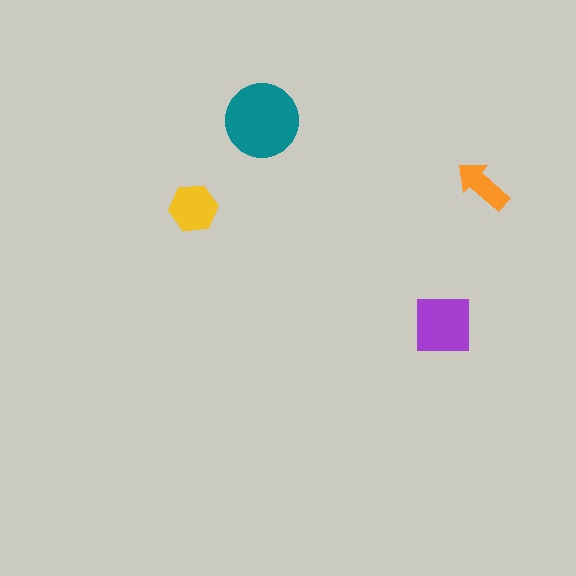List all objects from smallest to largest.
The orange arrow, the yellow hexagon, the purple square, the teal circle.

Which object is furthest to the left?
The yellow hexagon is leftmost.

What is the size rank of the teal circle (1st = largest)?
1st.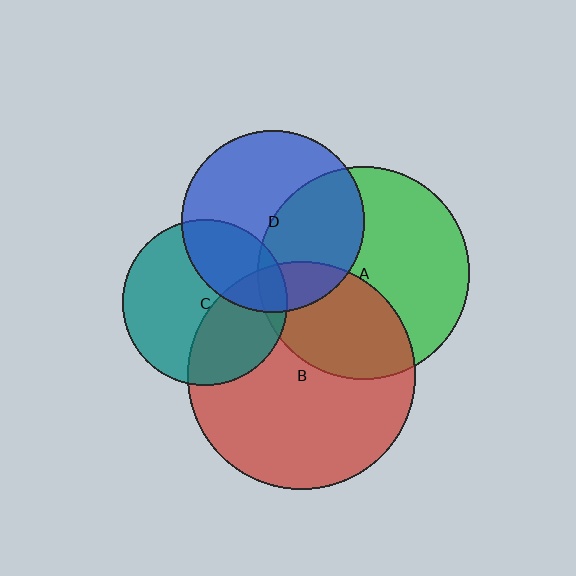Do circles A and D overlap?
Yes.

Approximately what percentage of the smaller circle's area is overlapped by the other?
Approximately 40%.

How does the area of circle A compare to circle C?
Approximately 1.6 times.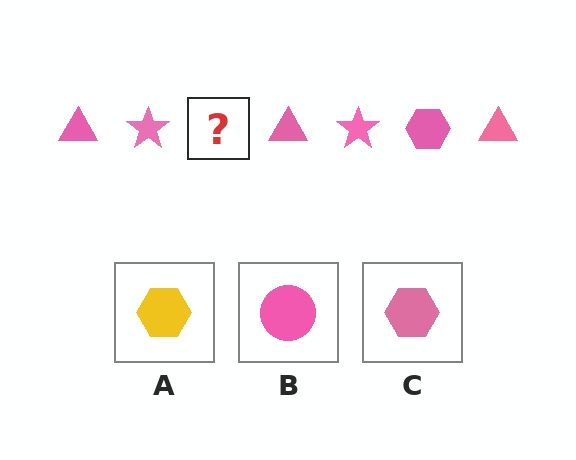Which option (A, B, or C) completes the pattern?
C.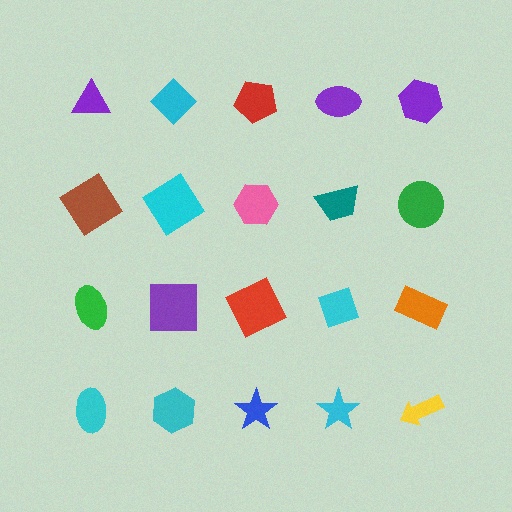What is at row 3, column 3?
A red square.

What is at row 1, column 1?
A purple triangle.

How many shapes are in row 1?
5 shapes.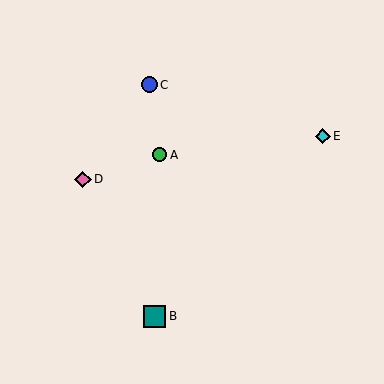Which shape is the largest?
The teal square (labeled B) is the largest.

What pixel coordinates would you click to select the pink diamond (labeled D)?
Click at (83, 179) to select the pink diamond D.